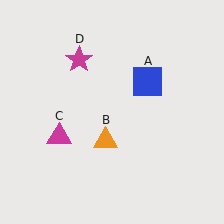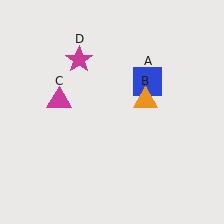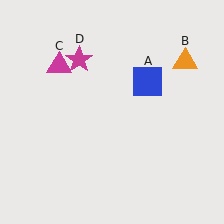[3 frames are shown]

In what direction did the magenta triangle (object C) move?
The magenta triangle (object C) moved up.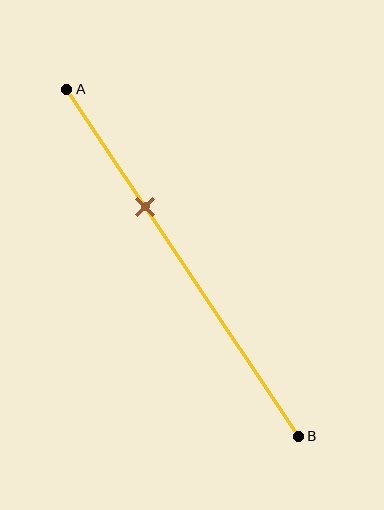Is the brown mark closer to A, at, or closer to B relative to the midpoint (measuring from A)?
The brown mark is closer to point A than the midpoint of segment AB.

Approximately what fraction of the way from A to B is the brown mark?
The brown mark is approximately 35% of the way from A to B.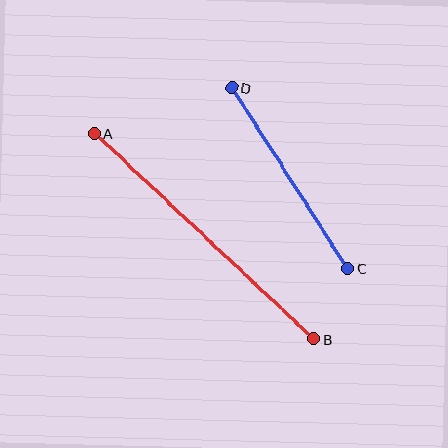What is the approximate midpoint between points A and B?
The midpoint is at approximately (204, 236) pixels.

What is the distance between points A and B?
The distance is approximately 301 pixels.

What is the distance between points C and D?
The distance is approximately 215 pixels.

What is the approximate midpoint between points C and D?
The midpoint is at approximately (290, 178) pixels.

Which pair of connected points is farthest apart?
Points A and B are farthest apart.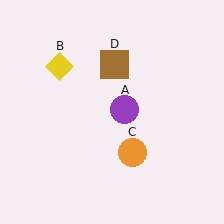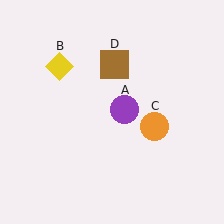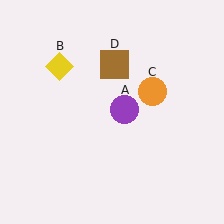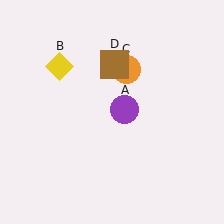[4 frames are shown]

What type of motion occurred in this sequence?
The orange circle (object C) rotated counterclockwise around the center of the scene.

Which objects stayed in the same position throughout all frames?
Purple circle (object A) and yellow diamond (object B) and brown square (object D) remained stationary.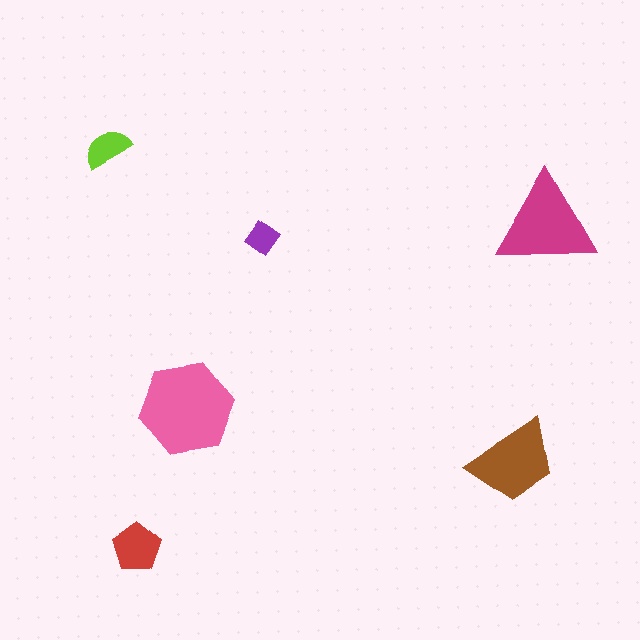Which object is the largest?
The pink hexagon.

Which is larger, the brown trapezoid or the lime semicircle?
The brown trapezoid.